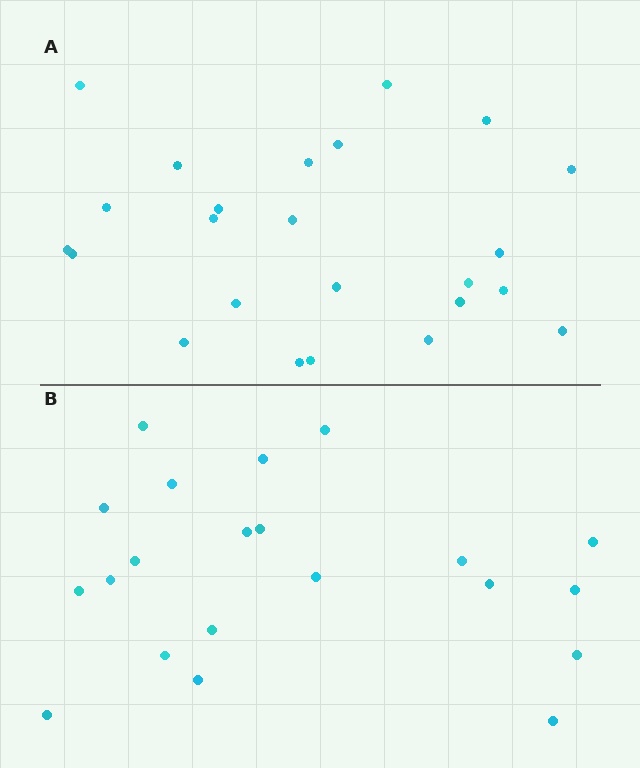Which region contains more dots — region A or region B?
Region A (the top region) has more dots.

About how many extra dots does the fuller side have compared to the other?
Region A has just a few more — roughly 2 or 3 more dots than region B.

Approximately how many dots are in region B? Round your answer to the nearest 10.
About 20 dots. (The exact count is 21, which rounds to 20.)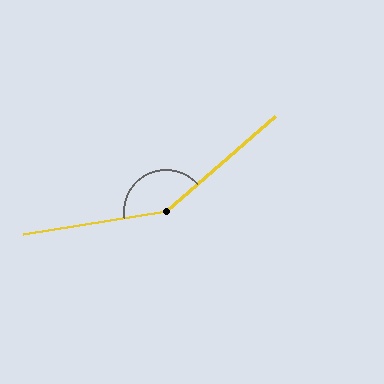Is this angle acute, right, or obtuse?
It is obtuse.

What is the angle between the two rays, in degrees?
Approximately 148 degrees.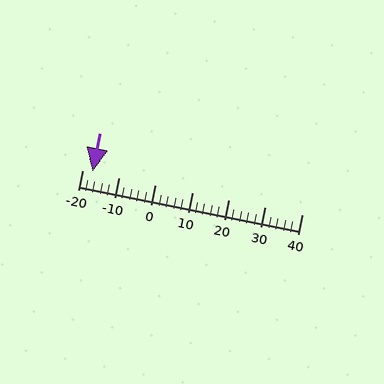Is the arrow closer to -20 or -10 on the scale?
The arrow is closer to -20.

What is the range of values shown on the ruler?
The ruler shows values from -20 to 40.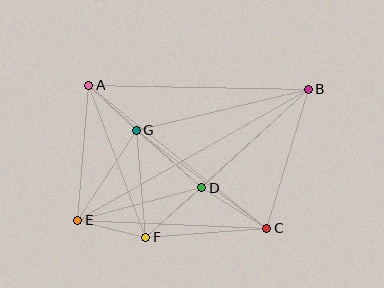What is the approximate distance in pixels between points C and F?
The distance between C and F is approximately 122 pixels.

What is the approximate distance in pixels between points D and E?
The distance between D and E is approximately 128 pixels.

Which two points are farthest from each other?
Points B and E are farthest from each other.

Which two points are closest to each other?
Points A and G are closest to each other.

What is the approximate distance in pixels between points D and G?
The distance between D and G is approximately 87 pixels.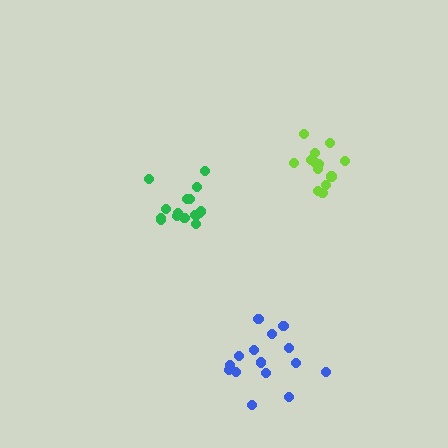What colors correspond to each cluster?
The clusters are colored: green, lime, blue.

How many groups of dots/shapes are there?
There are 3 groups.